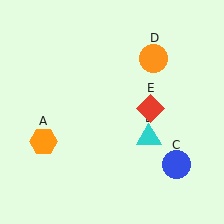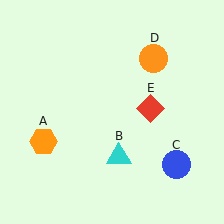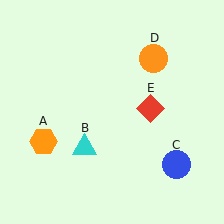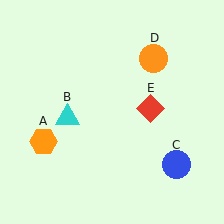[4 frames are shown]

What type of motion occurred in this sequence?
The cyan triangle (object B) rotated clockwise around the center of the scene.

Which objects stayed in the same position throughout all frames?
Orange hexagon (object A) and blue circle (object C) and orange circle (object D) and red diamond (object E) remained stationary.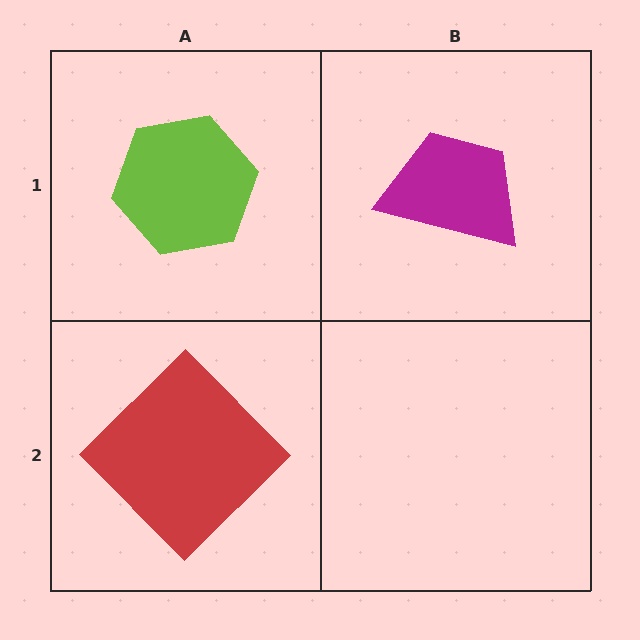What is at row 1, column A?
A lime hexagon.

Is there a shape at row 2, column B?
No, that cell is empty.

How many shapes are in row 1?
2 shapes.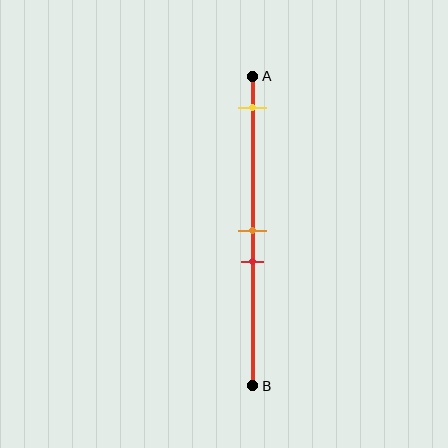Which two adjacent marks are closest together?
The orange and red marks are the closest adjacent pair.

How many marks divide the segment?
There are 3 marks dividing the segment.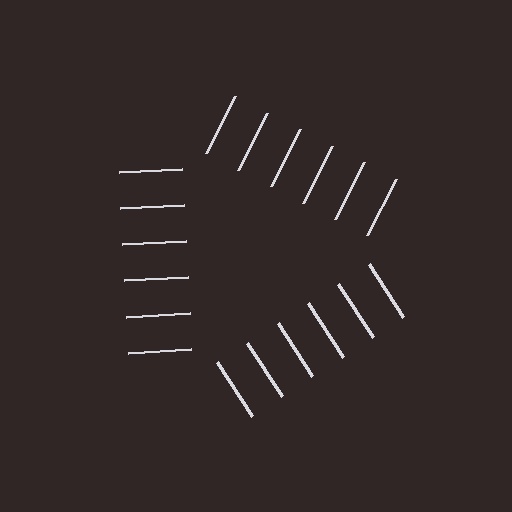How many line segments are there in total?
18 — 6 along each of the 3 edges.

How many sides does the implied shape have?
3 sides — the line-ends trace a triangle.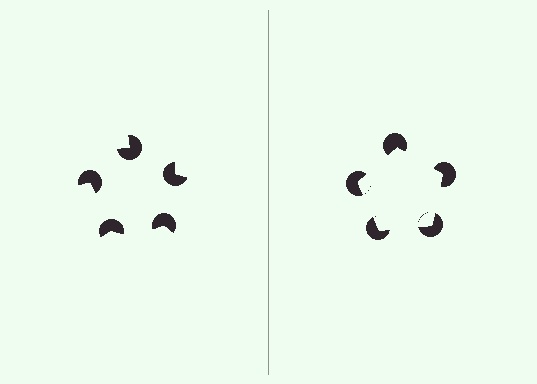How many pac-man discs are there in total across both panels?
10 — 5 on each side.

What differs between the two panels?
The pac-man discs are positioned identically on both sides; only the wedge orientations differ. On the right they align to a pentagon; on the left they are misaligned.